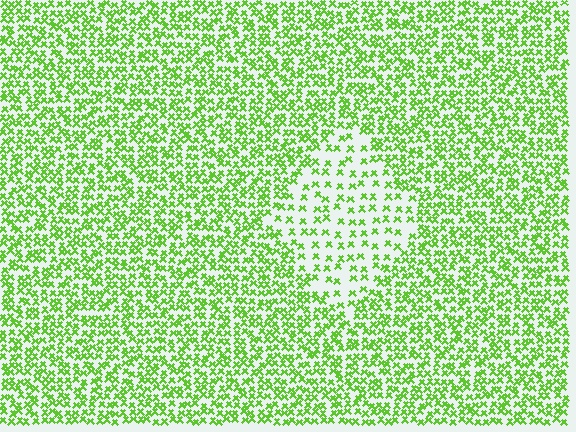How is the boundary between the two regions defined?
The boundary is defined by a change in element density (approximately 2.2x ratio). All elements are the same color, size, and shape.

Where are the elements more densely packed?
The elements are more densely packed outside the diamond boundary.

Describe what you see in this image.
The image contains small lime elements arranged at two different densities. A diamond-shaped region is visible where the elements are less densely packed than the surrounding area.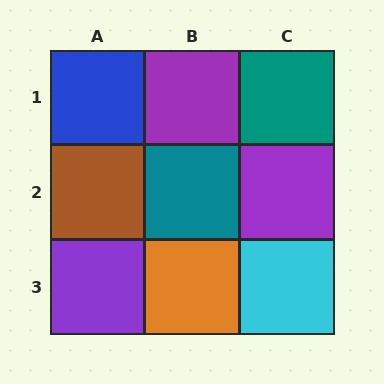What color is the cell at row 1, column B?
Purple.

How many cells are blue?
1 cell is blue.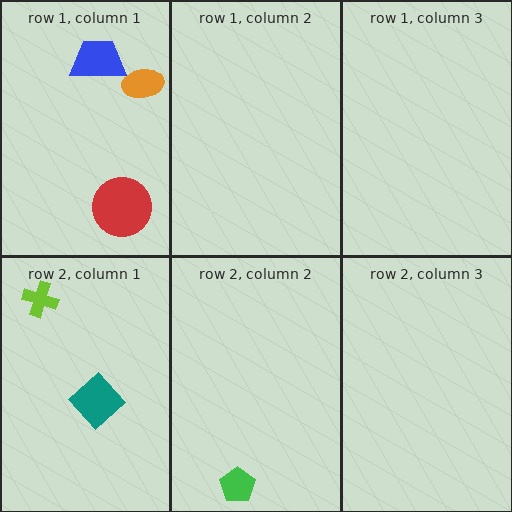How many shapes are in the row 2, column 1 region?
2.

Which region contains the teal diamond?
The row 2, column 1 region.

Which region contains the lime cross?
The row 2, column 1 region.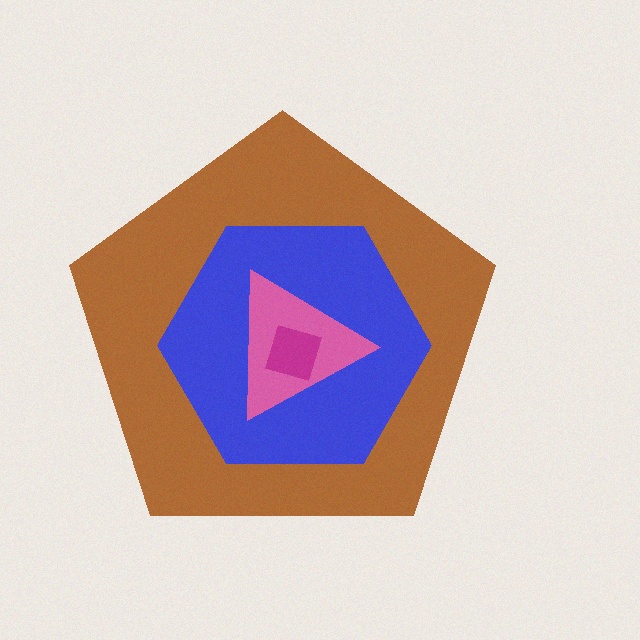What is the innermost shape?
The magenta diamond.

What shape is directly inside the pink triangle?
The magenta diamond.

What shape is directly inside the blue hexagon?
The pink triangle.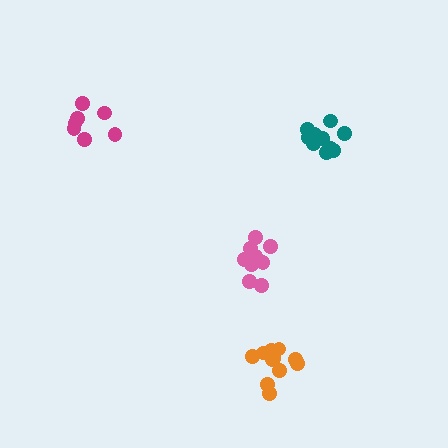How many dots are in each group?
Group 1: 7 dots, Group 2: 10 dots, Group 3: 11 dots, Group 4: 12 dots (40 total).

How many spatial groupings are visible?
There are 4 spatial groupings.